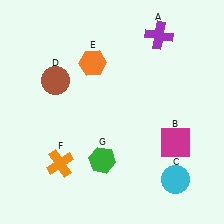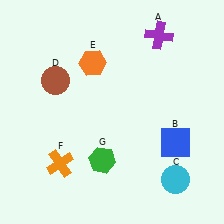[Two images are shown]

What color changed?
The square (B) changed from magenta in Image 1 to blue in Image 2.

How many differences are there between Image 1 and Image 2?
There is 1 difference between the two images.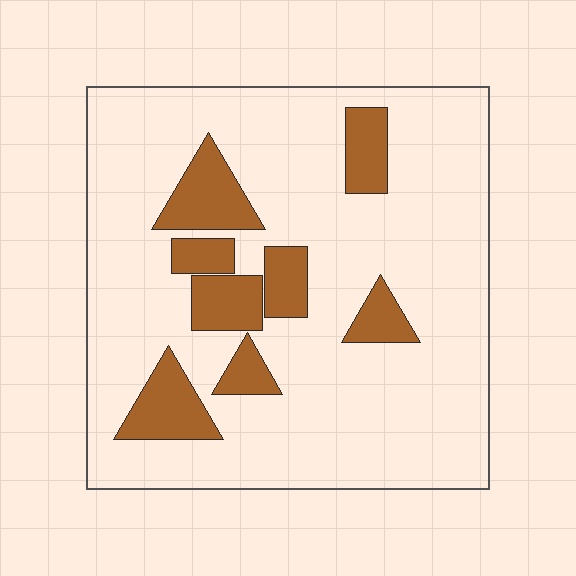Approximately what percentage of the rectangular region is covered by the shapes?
Approximately 20%.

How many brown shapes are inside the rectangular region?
8.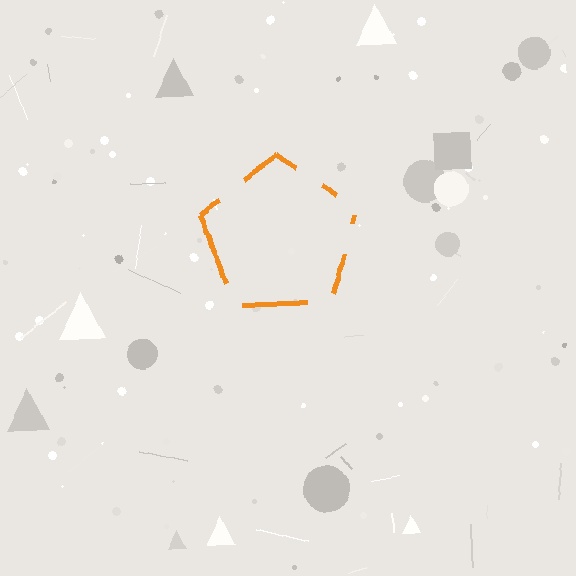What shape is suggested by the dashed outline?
The dashed outline suggests a pentagon.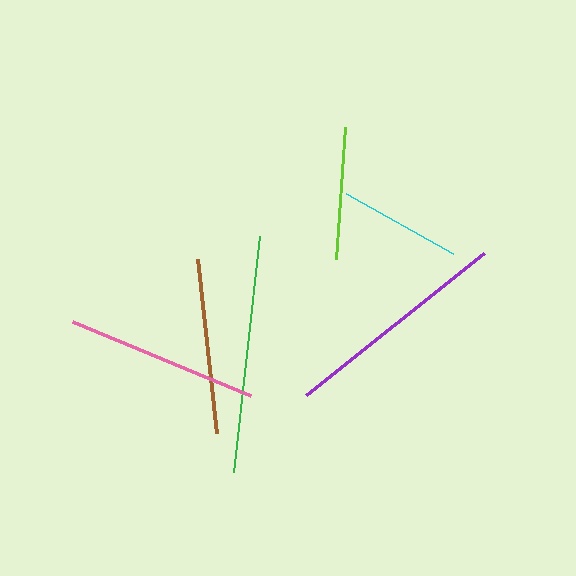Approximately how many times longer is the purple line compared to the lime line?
The purple line is approximately 1.7 times the length of the lime line.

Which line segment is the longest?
The green line is the longest at approximately 237 pixels.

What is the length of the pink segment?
The pink segment is approximately 193 pixels long.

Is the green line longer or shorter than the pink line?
The green line is longer than the pink line.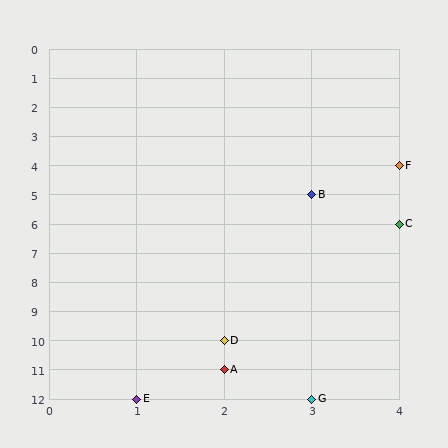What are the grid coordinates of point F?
Point F is at grid coordinates (4, 4).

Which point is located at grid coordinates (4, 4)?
Point F is at (4, 4).